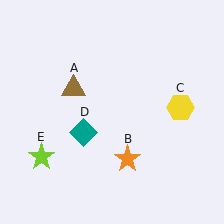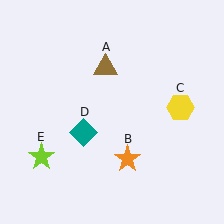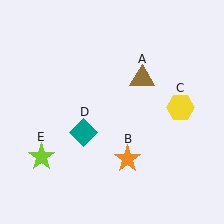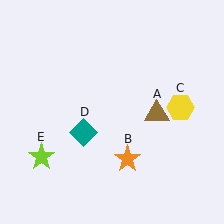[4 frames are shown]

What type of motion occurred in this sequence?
The brown triangle (object A) rotated clockwise around the center of the scene.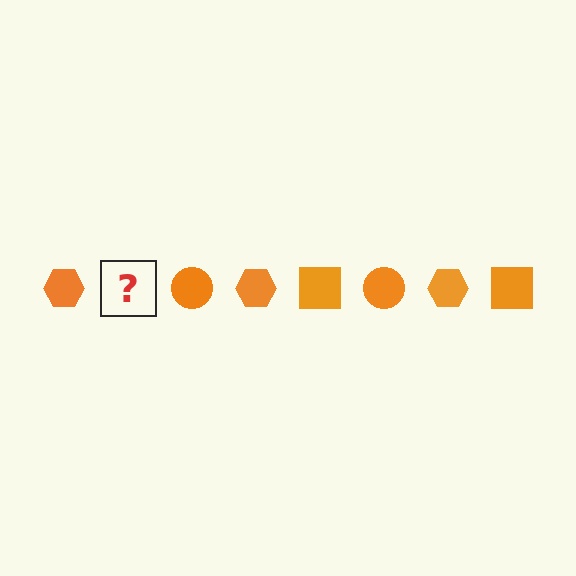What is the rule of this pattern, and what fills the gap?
The rule is that the pattern cycles through hexagon, square, circle shapes in orange. The gap should be filled with an orange square.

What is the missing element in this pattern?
The missing element is an orange square.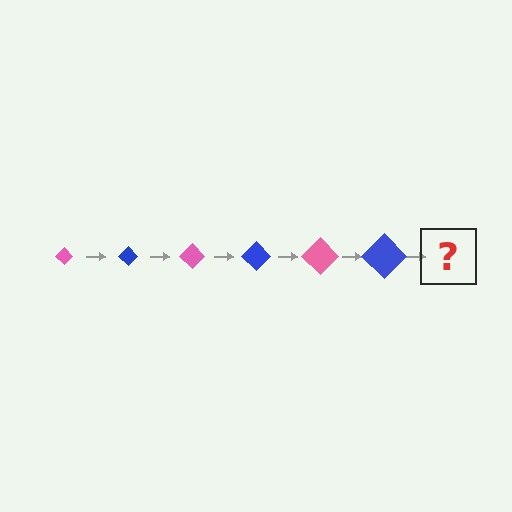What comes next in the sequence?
The next element should be a pink diamond, larger than the previous one.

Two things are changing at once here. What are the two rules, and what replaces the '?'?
The two rules are that the diamond grows larger each step and the color cycles through pink and blue. The '?' should be a pink diamond, larger than the previous one.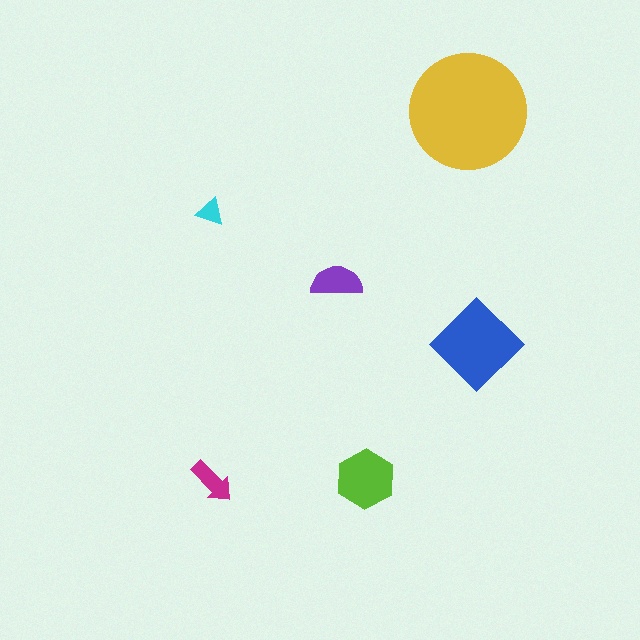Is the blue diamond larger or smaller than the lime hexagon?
Larger.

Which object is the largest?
The yellow circle.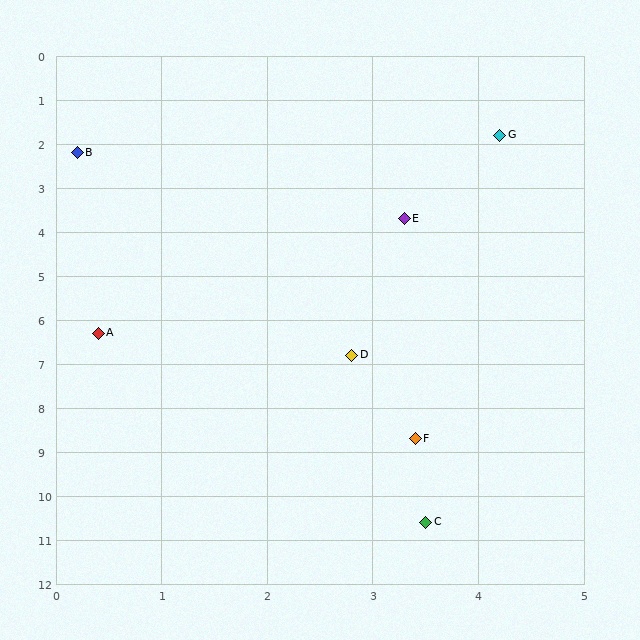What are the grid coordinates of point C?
Point C is at approximately (3.5, 10.6).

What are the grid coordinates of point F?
Point F is at approximately (3.4, 8.7).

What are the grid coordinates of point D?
Point D is at approximately (2.8, 6.8).